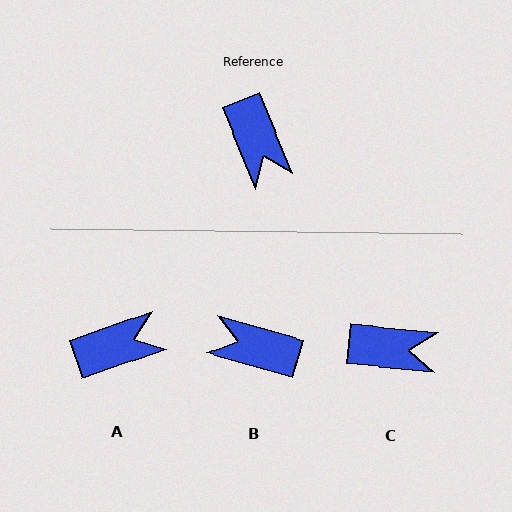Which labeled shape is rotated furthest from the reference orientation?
B, about 129 degrees away.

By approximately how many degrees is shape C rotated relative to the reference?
Approximately 62 degrees counter-clockwise.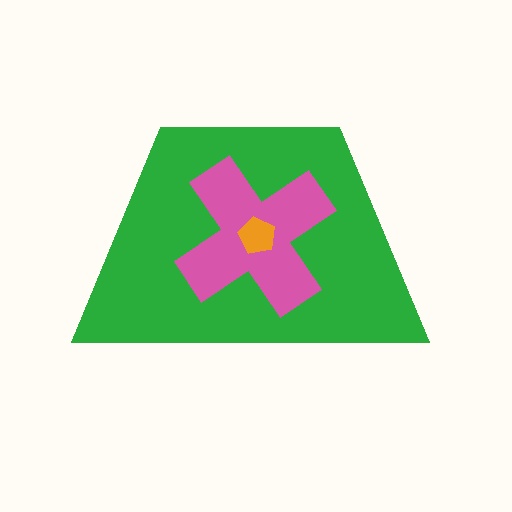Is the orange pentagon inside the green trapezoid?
Yes.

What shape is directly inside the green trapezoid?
The pink cross.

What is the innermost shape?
The orange pentagon.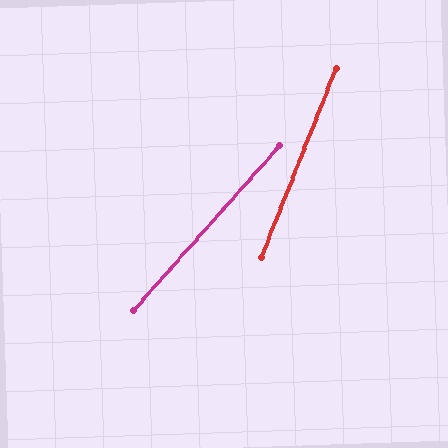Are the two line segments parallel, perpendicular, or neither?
Neither parallel nor perpendicular — they differ by about 20°.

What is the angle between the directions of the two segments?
Approximately 20 degrees.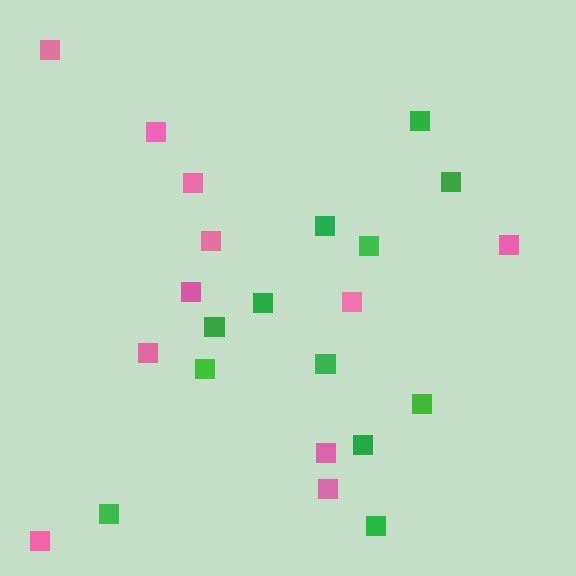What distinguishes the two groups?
There are 2 groups: one group of green squares (12) and one group of pink squares (11).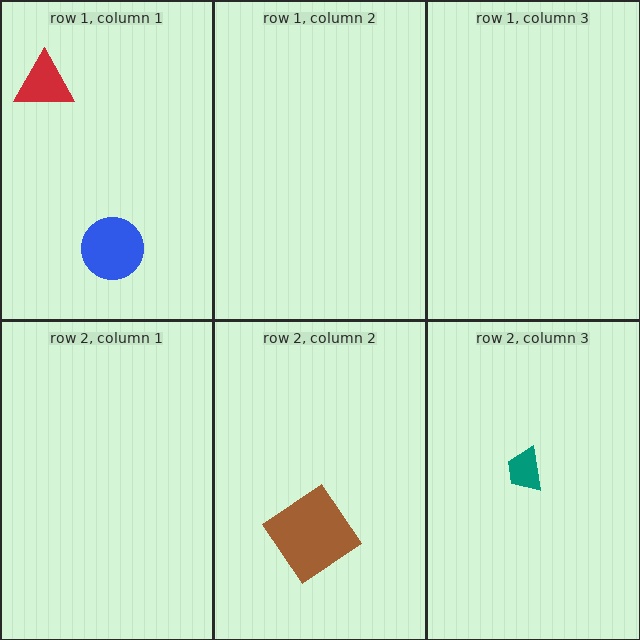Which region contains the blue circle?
The row 1, column 1 region.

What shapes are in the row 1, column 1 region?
The blue circle, the red triangle.